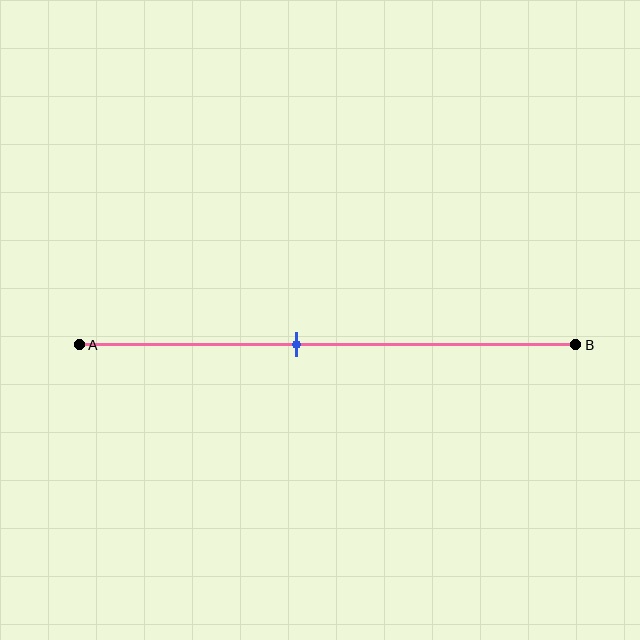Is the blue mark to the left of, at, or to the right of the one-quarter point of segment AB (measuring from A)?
The blue mark is to the right of the one-quarter point of segment AB.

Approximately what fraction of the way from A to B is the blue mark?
The blue mark is approximately 45% of the way from A to B.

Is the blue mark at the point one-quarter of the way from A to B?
No, the mark is at about 45% from A, not at the 25% one-quarter point.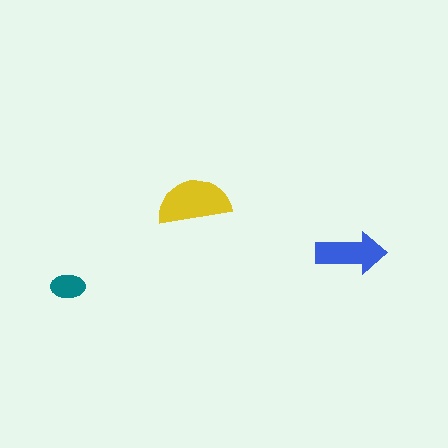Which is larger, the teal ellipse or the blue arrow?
The blue arrow.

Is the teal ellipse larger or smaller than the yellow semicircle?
Smaller.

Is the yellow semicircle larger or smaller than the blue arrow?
Larger.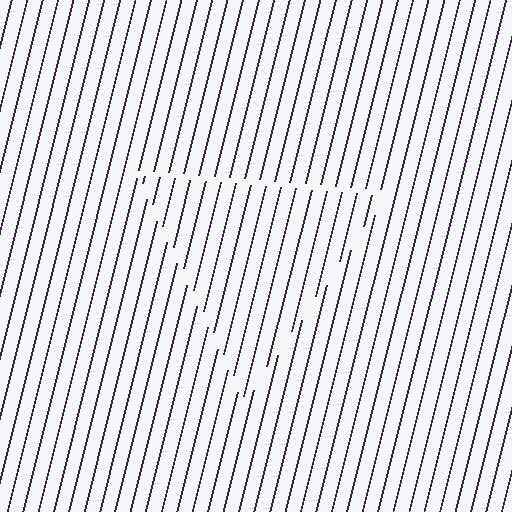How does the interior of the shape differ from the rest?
The interior of the shape contains the same grating, shifted by half a period — the contour is defined by the phase discontinuity where line-ends from the inner and outer gratings abut.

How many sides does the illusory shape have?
3 sides — the line-ends trace a triangle.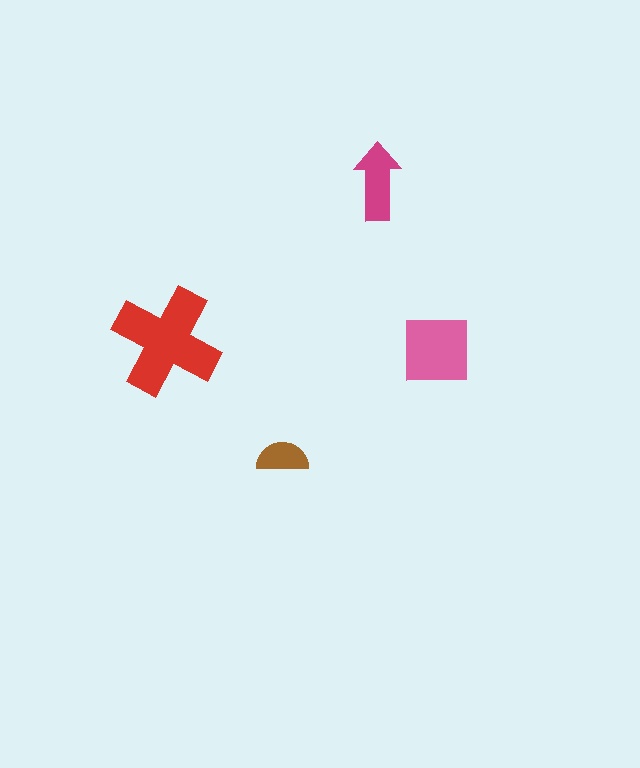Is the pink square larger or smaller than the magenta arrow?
Larger.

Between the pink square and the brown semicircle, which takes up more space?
The pink square.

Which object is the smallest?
The brown semicircle.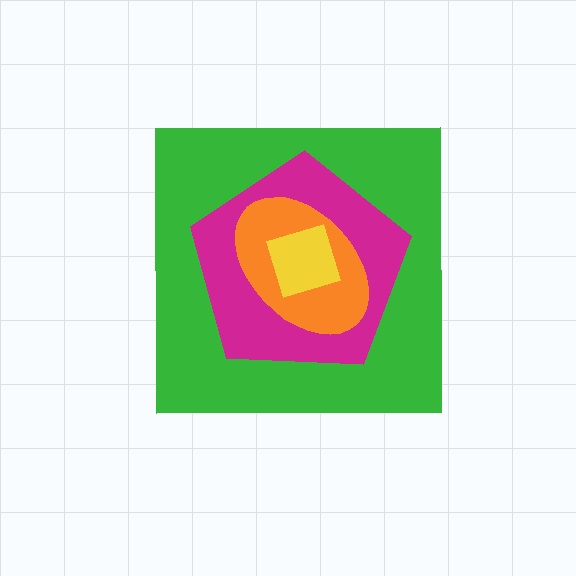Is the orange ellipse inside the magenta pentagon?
Yes.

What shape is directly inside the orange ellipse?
The yellow square.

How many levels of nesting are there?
4.